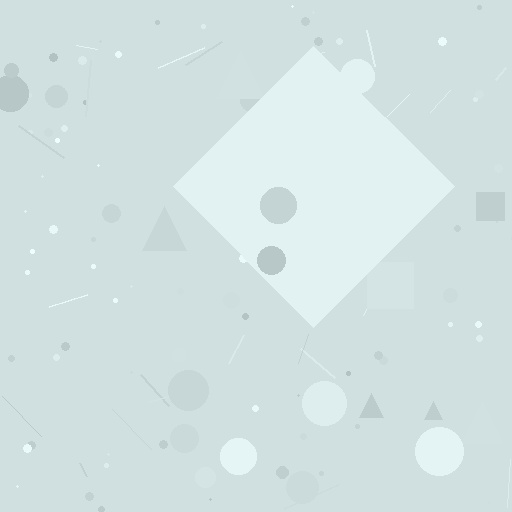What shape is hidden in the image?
A diamond is hidden in the image.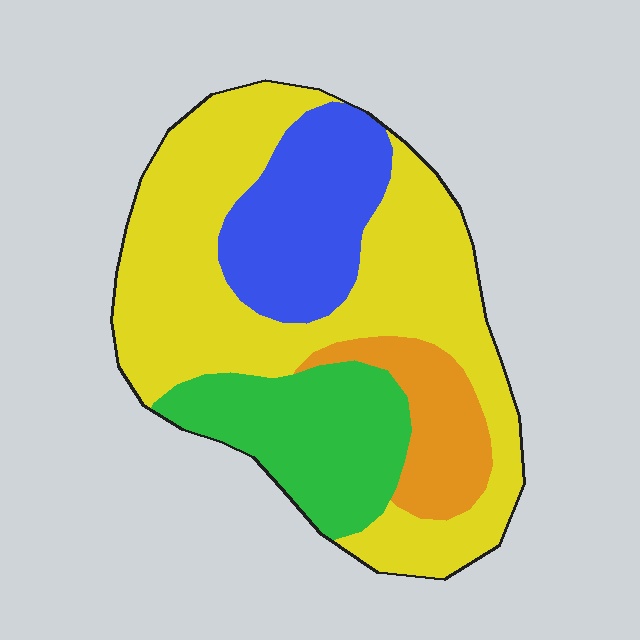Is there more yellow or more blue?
Yellow.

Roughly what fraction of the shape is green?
Green takes up about one fifth (1/5) of the shape.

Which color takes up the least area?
Orange, at roughly 10%.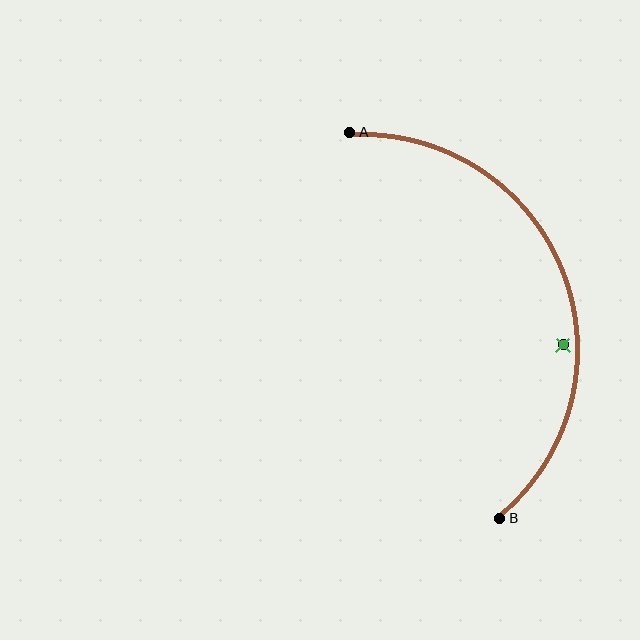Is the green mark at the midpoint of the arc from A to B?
No — the green mark does not lie on the arc at all. It sits slightly inside the curve.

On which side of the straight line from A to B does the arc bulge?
The arc bulges to the right of the straight line connecting A and B.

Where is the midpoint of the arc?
The arc midpoint is the point on the curve farthest from the straight line joining A and B. It sits to the right of that line.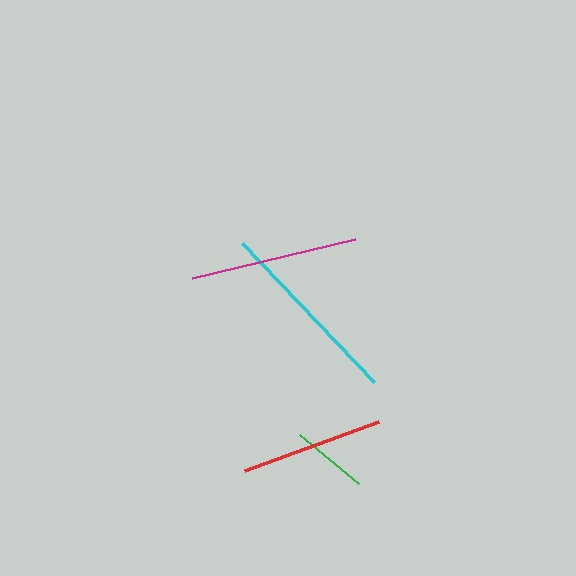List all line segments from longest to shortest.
From longest to shortest: cyan, magenta, red, green.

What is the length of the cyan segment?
The cyan segment is approximately 191 pixels long.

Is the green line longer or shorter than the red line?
The red line is longer than the green line.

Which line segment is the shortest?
The green line is the shortest at approximately 76 pixels.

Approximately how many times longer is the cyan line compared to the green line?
The cyan line is approximately 2.5 times the length of the green line.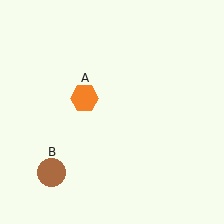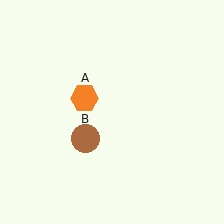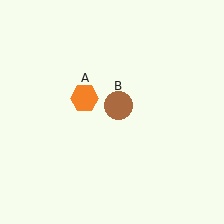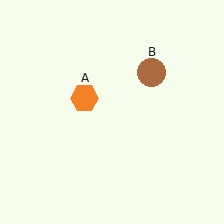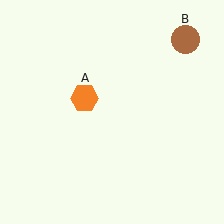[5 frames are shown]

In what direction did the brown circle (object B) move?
The brown circle (object B) moved up and to the right.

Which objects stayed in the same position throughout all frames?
Orange hexagon (object A) remained stationary.